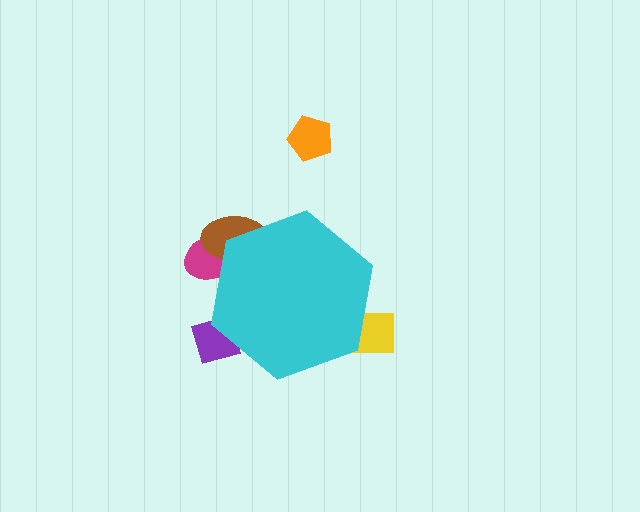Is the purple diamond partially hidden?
Yes, the purple diamond is partially hidden behind the cyan hexagon.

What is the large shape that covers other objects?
A cyan hexagon.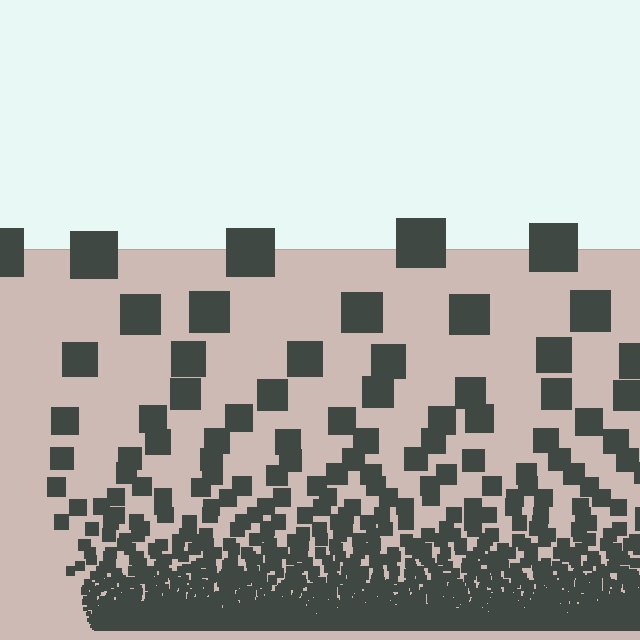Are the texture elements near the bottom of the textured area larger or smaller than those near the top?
Smaller. The gradient is inverted — elements near the bottom are smaller and denser.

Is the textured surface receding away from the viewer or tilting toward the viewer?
The surface appears to tilt toward the viewer. Texture elements get larger and sparser toward the top.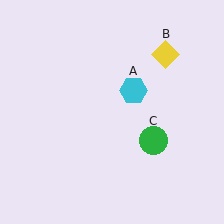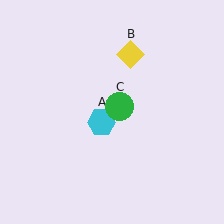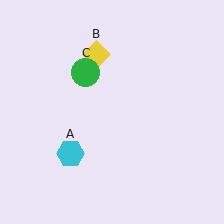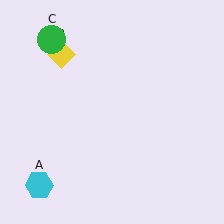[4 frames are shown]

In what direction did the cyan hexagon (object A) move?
The cyan hexagon (object A) moved down and to the left.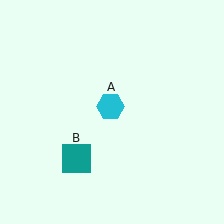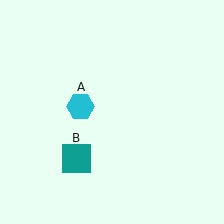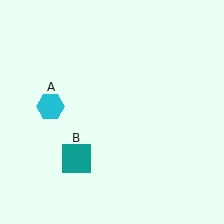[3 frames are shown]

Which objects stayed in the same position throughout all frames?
Teal square (object B) remained stationary.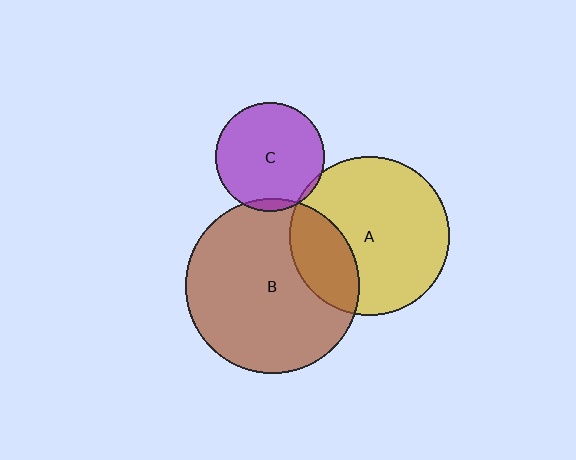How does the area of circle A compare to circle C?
Approximately 2.2 times.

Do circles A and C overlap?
Yes.